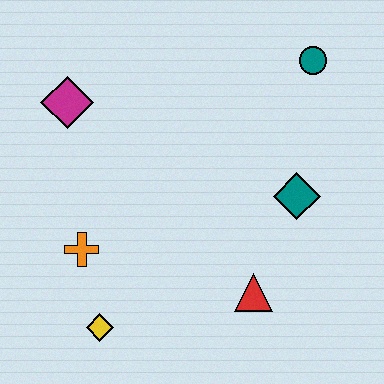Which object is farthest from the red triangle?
The magenta diamond is farthest from the red triangle.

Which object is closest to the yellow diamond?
The orange cross is closest to the yellow diamond.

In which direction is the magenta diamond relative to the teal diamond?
The magenta diamond is to the left of the teal diamond.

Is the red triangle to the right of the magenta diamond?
Yes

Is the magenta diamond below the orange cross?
No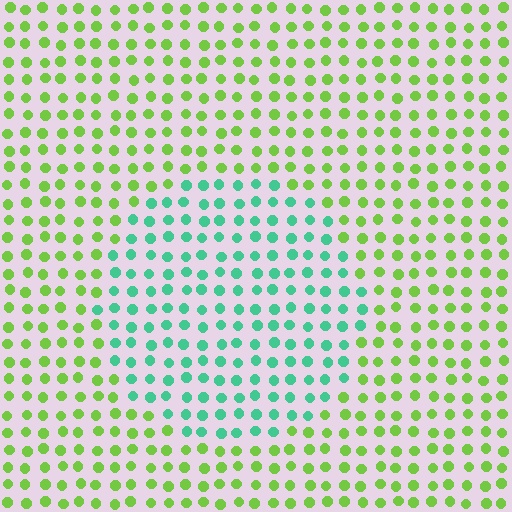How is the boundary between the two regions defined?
The boundary is defined purely by a slight shift in hue (about 57 degrees). Spacing, size, and orientation are identical on both sides.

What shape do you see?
I see a circle.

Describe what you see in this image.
The image is filled with small lime elements in a uniform arrangement. A circle-shaped region is visible where the elements are tinted to a slightly different hue, forming a subtle color boundary.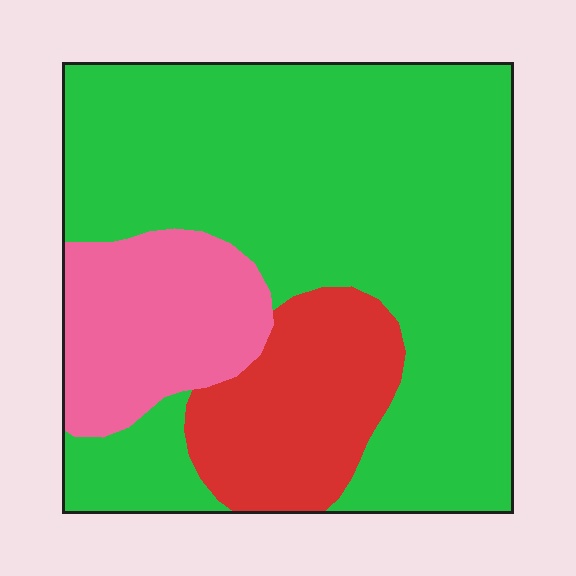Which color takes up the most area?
Green, at roughly 65%.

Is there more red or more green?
Green.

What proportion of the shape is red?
Red takes up less than a quarter of the shape.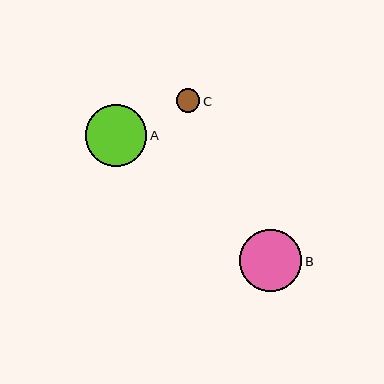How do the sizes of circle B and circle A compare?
Circle B and circle A are approximately the same size.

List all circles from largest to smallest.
From largest to smallest: B, A, C.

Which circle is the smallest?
Circle C is the smallest with a size of approximately 23 pixels.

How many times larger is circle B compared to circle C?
Circle B is approximately 2.7 times the size of circle C.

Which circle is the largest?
Circle B is the largest with a size of approximately 63 pixels.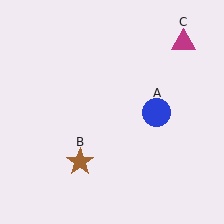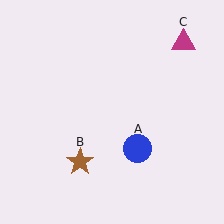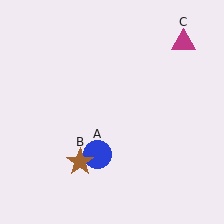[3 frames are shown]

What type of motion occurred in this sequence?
The blue circle (object A) rotated clockwise around the center of the scene.